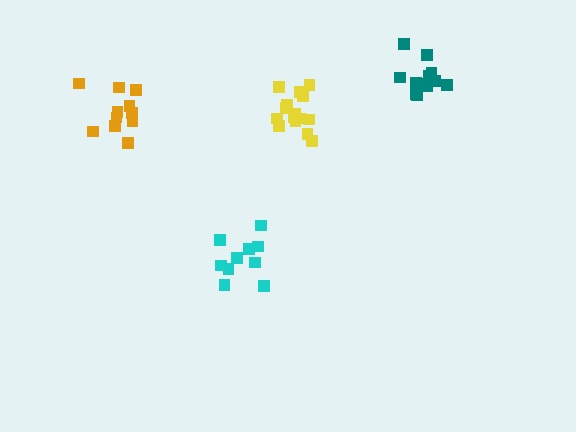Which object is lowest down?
The cyan cluster is bottommost.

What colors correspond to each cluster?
The clusters are colored: orange, yellow, cyan, teal.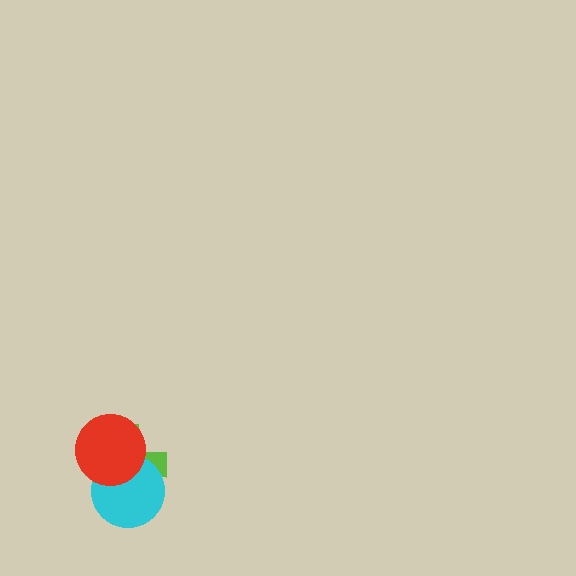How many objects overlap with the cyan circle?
2 objects overlap with the cyan circle.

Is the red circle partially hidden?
No, no other shape covers it.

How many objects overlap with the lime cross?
2 objects overlap with the lime cross.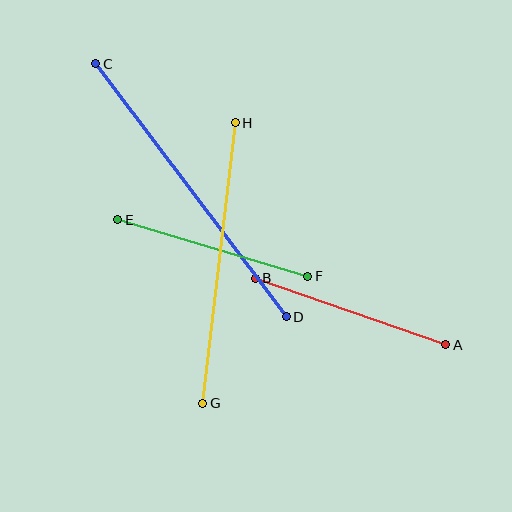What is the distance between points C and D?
The distance is approximately 317 pixels.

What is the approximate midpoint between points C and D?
The midpoint is at approximately (191, 190) pixels.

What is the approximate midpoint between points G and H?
The midpoint is at approximately (219, 263) pixels.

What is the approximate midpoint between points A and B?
The midpoint is at approximately (351, 312) pixels.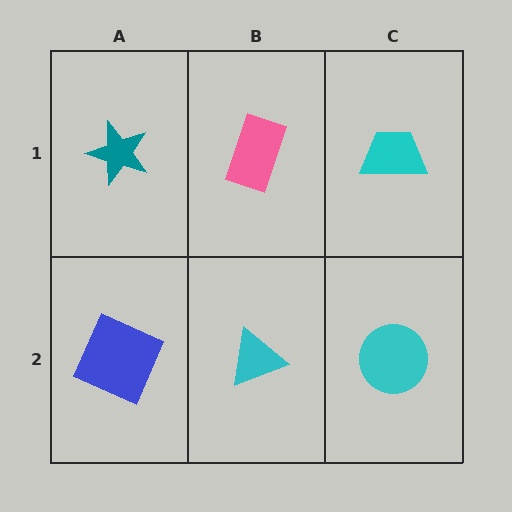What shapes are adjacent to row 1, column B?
A cyan triangle (row 2, column B), a teal star (row 1, column A), a cyan trapezoid (row 1, column C).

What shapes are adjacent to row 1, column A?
A blue square (row 2, column A), a pink rectangle (row 1, column B).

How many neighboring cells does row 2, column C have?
2.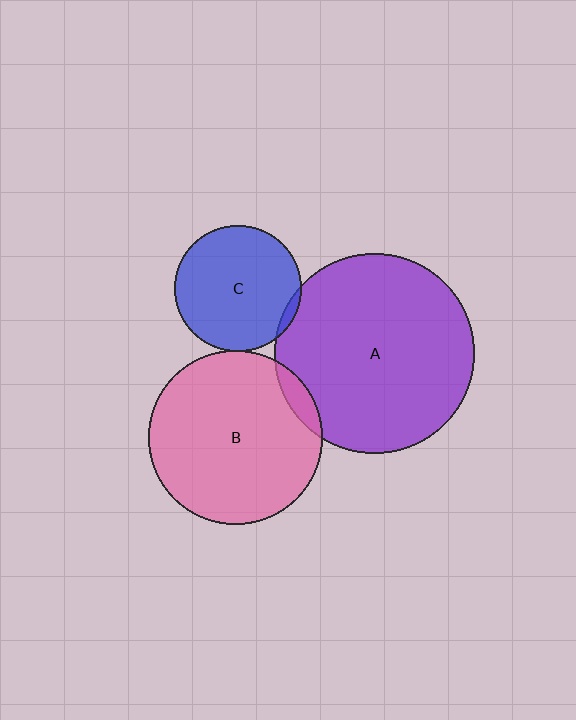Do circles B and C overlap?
Yes.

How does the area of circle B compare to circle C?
Approximately 1.9 times.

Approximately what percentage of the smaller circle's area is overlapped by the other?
Approximately 5%.